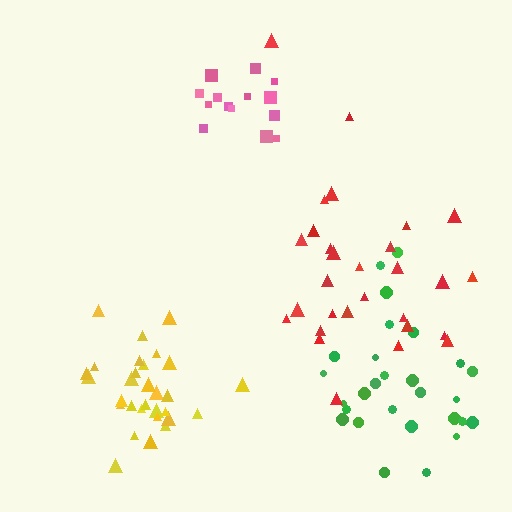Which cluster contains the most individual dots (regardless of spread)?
Yellow (30).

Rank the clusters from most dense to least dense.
pink, yellow, green, red.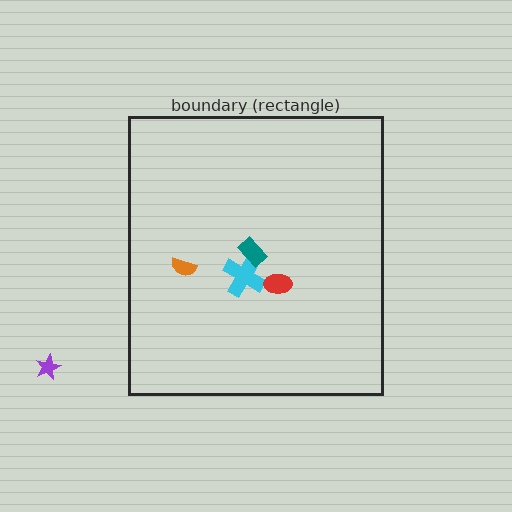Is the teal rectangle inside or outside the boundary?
Inside.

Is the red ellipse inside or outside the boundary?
Inside.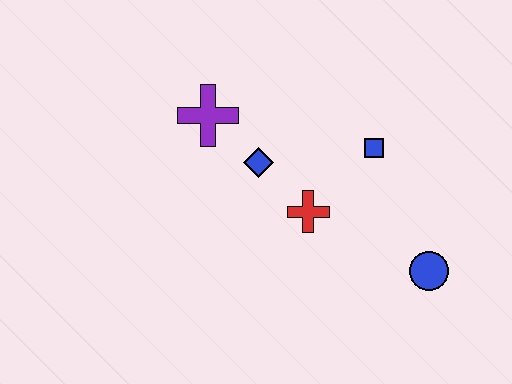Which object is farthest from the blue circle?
The purple cross is farthest from the blue circle.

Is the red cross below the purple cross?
Yes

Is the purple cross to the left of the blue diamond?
Yes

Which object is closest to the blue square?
The red cross is closest to the blue square.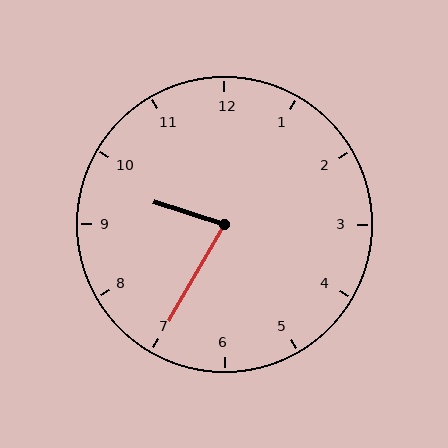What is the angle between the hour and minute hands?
Approximately 78 degrees.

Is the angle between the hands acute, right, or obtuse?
It is acute.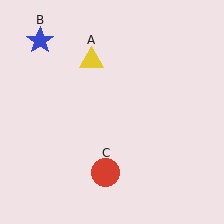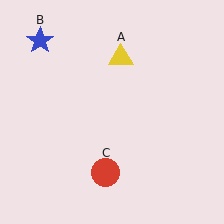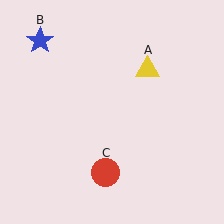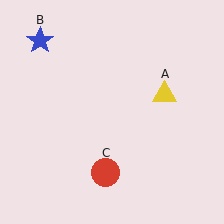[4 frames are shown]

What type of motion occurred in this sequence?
The yellow triangle (object A) rotated clockwise around the center of the scene.